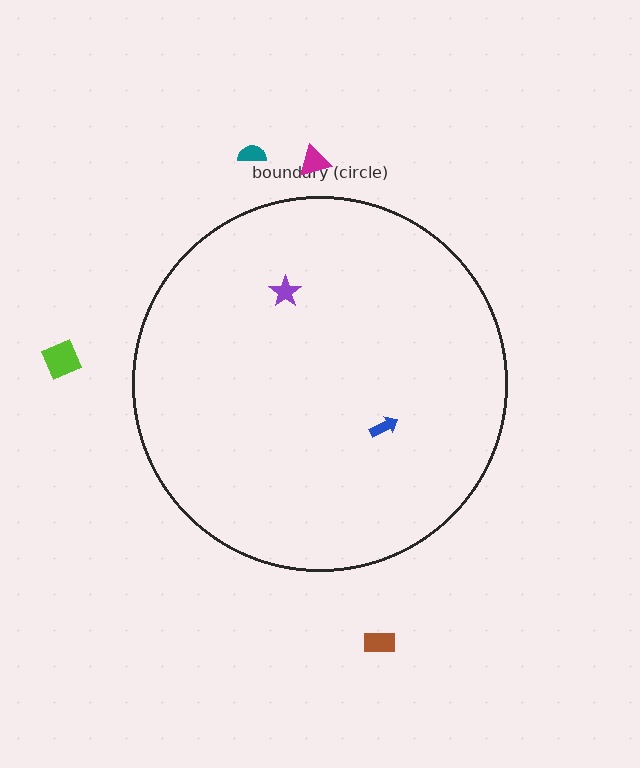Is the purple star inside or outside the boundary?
Inside.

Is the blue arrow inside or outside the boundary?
Inside.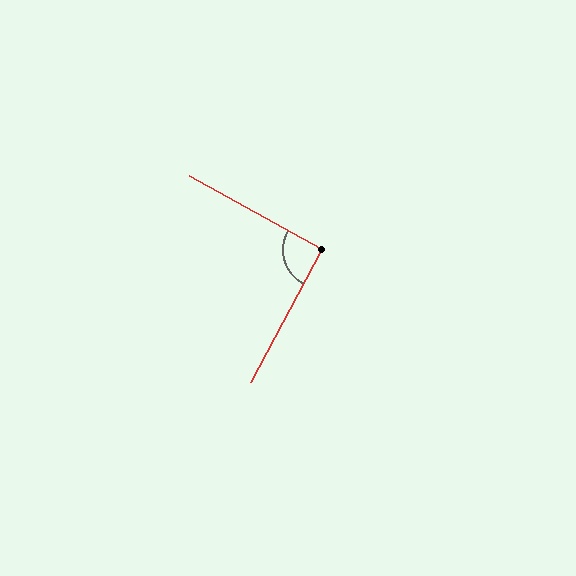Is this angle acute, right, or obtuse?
It is approximately a right angle.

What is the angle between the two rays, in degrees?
Approximately 91 degrees.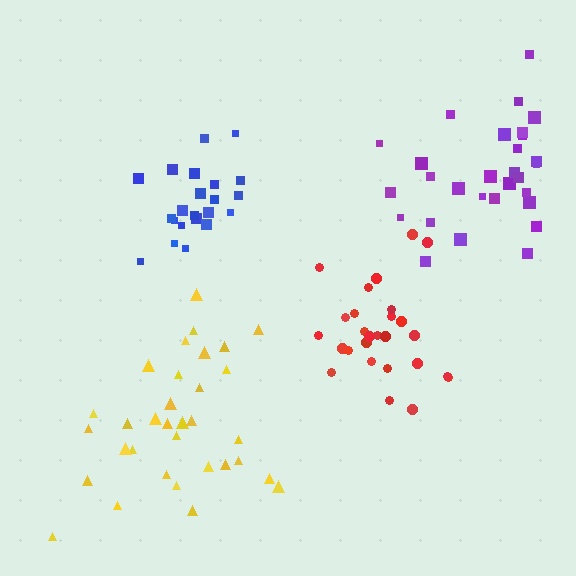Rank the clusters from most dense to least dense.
red, blue, yellow, purple.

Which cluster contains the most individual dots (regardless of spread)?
Yellow (33).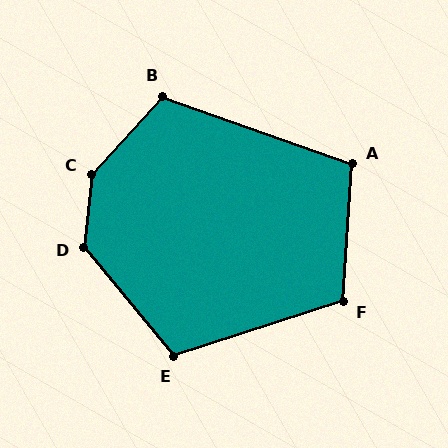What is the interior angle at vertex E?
Approximately 111 degrees (obtuse).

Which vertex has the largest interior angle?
C, at approximately 143 degrees.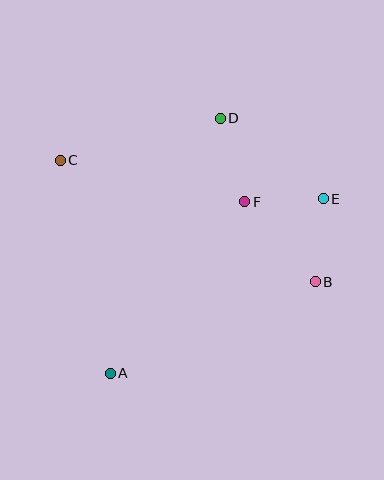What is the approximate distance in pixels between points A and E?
The distance between A and E is approximately 275 pixels.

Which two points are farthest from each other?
Points B and C are farthest from each other.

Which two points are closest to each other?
Points E and F are closest to each other.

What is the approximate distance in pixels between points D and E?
The distance between D and E is approximately 131 pixels.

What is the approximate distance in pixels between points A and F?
The distance between A and F is approximately 218 pixels.